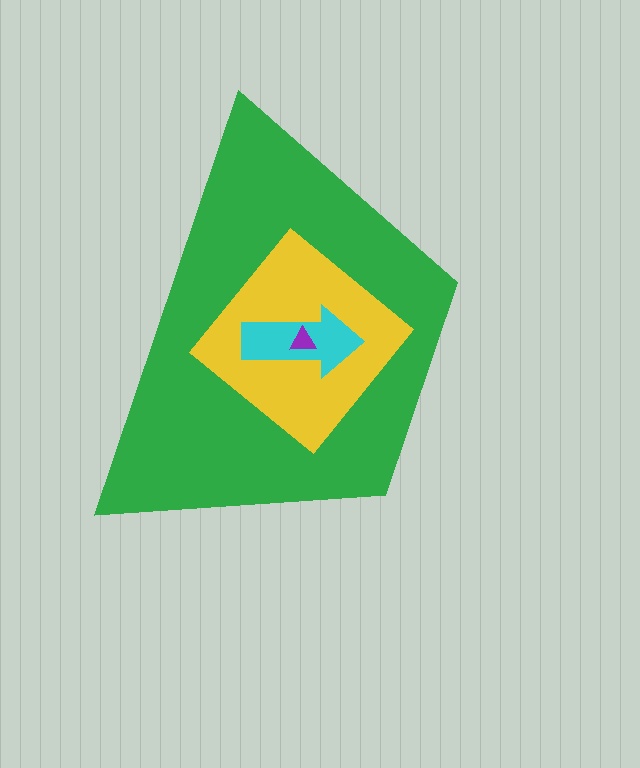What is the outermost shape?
The green trapezoid.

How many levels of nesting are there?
4.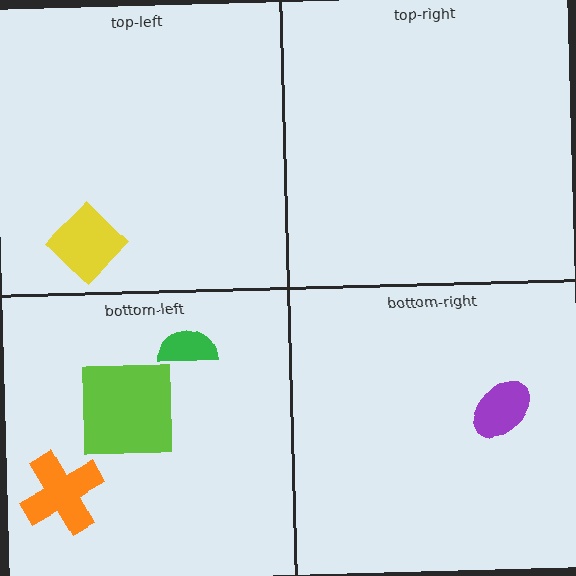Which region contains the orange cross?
The bottom-left region.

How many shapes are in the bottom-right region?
1.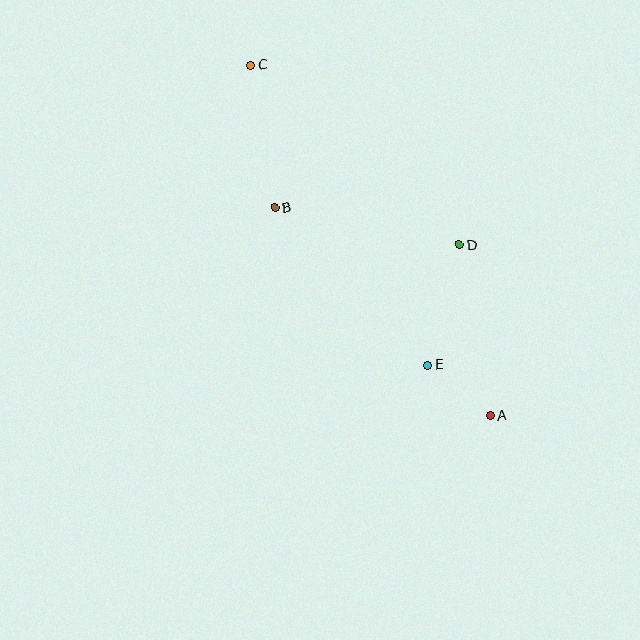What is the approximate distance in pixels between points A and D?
The distance between A and D is approximately 173 pixels.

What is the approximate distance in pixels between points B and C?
The distance between B and C is approximately 145 pixels.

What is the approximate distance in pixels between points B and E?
The distance between B and E is approximately 219 pixels.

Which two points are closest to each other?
Points A and E are closest to each other.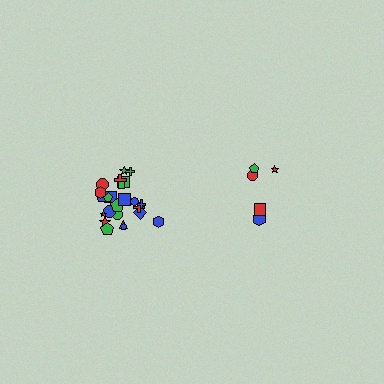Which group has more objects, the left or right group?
The left group.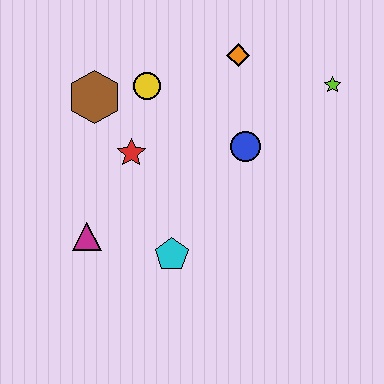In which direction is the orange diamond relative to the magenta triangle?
The orange diamond is above the magenta triangle.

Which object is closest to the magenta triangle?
The cyan pentagon is closest to the magenta triangle.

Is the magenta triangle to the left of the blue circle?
Yes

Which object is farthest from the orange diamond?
The magenta triangle is farthest from the orange diamond.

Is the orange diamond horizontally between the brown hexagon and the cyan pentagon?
No